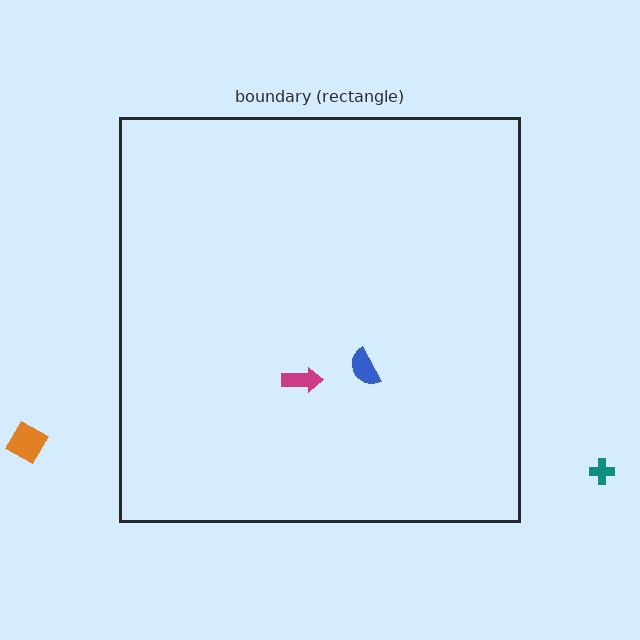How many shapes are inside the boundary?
2 inside, 2 outside.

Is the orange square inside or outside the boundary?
Outside.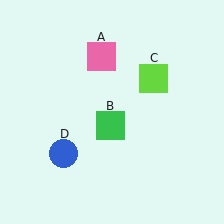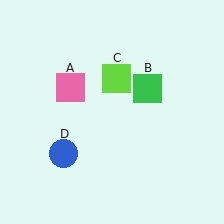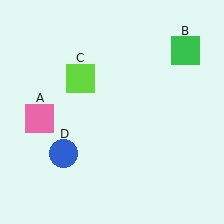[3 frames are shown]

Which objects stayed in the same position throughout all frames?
Blue circle (object D) remained stationary.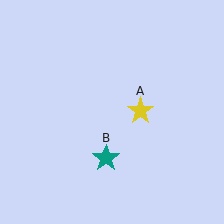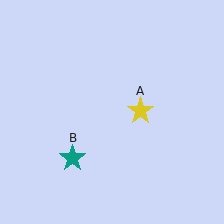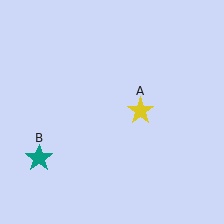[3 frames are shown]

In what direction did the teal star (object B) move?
The teal star (object B) moved left.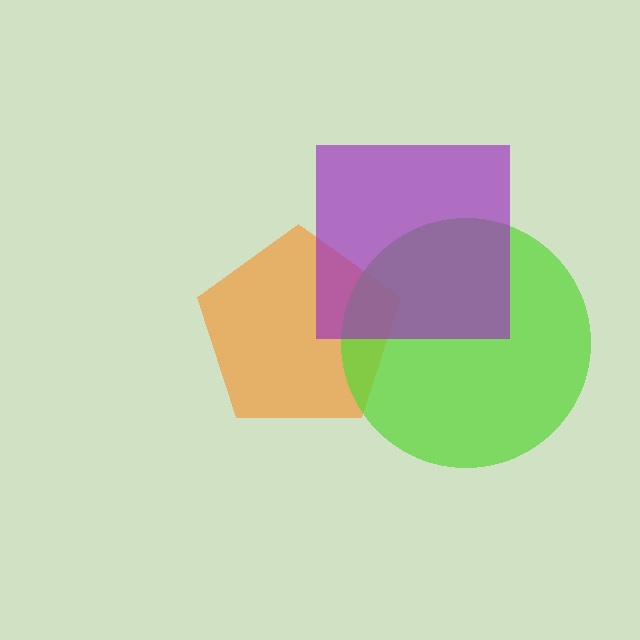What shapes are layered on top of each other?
The layered shapes are: an orange pentagon, a lime circle, a purple square.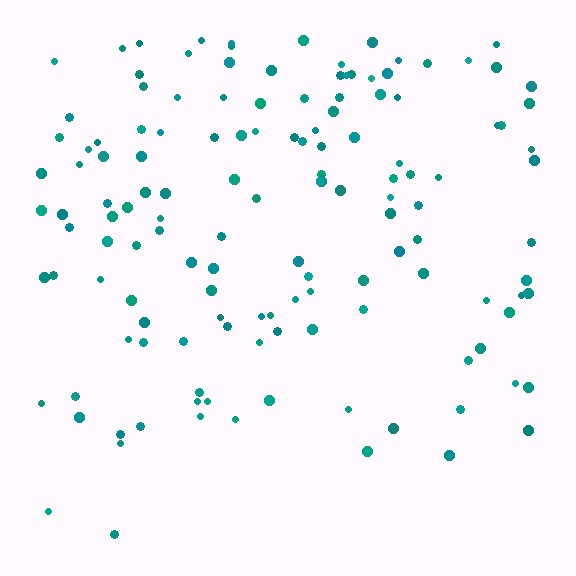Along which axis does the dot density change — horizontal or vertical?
Vertical.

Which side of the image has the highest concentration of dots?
The top.